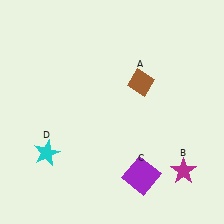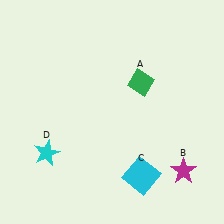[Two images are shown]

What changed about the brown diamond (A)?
In Image 1, A is brown. In Image 2, it changed to green.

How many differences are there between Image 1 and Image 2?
There are 2 differences between the two images.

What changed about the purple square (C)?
In Image 1, C is purple. In Image 2, it changed to cyan.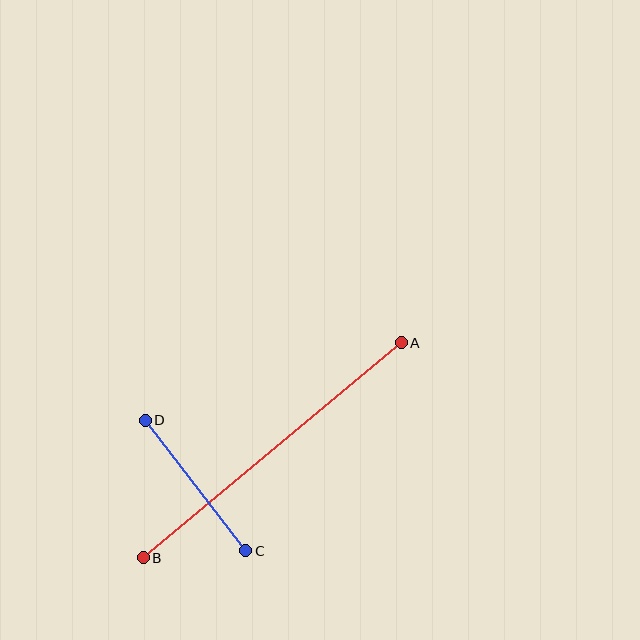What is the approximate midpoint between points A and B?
The midpoint is at approximately (272, 450) pixels.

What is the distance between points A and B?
The distance is approximately 335 pixels.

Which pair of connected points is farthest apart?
Points A and B are farthest apart.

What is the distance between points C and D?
The distance is approximately 165 pixels.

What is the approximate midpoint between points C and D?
The midpoint is at approximately (196, 485) pixels.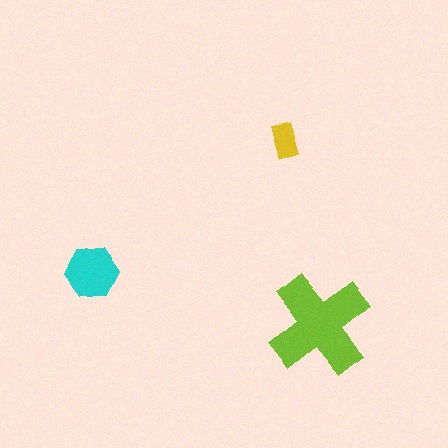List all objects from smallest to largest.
The yellow rectangle, the cyan hexagon, the lime cross.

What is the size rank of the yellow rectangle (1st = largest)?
3rd.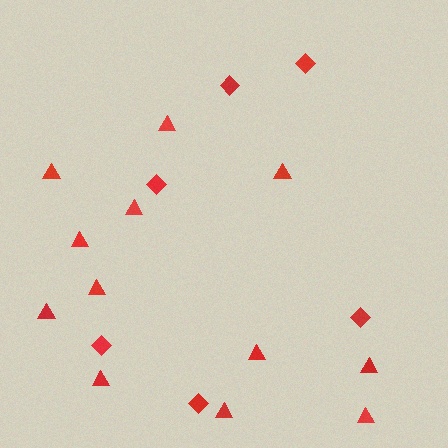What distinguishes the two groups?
There are 2 groups: one group of triangles (12) and one group of diamonds (6).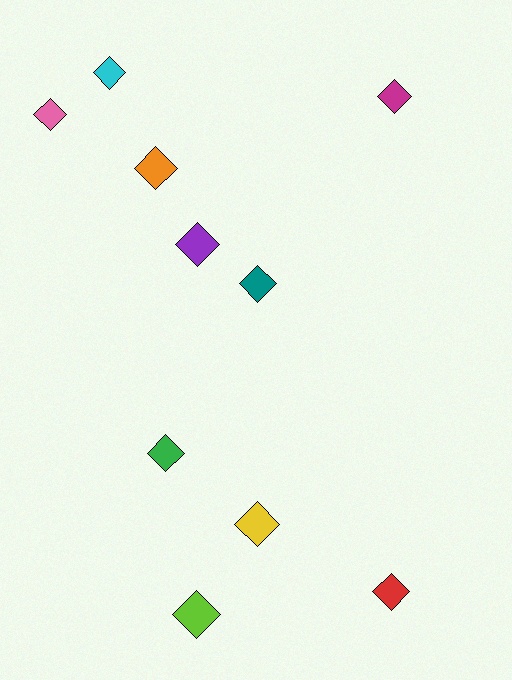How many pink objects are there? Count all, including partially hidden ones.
There is 1 pink object.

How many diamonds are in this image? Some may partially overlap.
There are 10 diamonds.